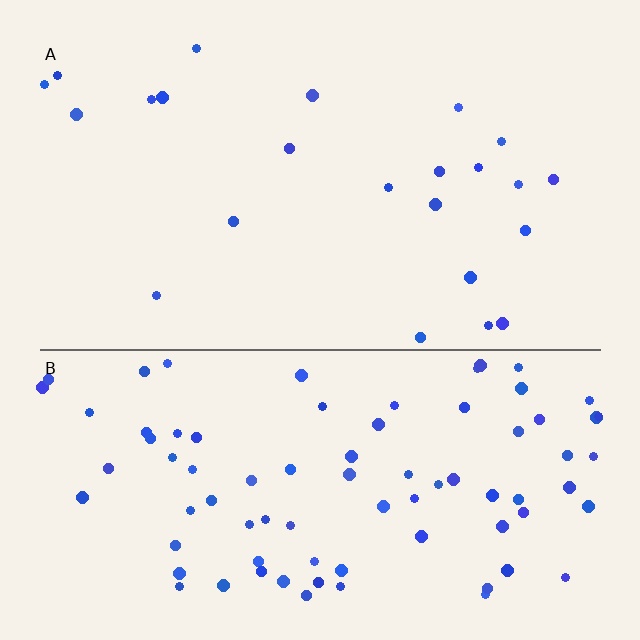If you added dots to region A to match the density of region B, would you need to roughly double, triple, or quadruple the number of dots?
Approximately quadruple.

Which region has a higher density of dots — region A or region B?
B (the bottom).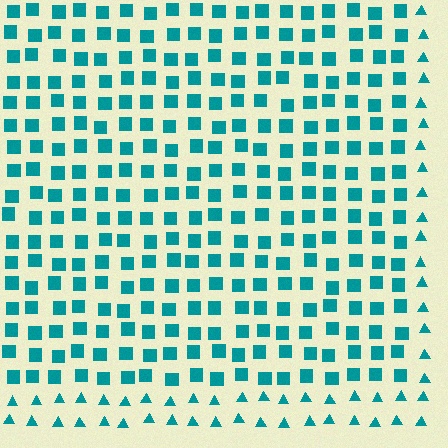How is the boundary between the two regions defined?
The boundary is defined by a change in element shape: squares inside vs. triangles outside. All elements share the same color and spacing.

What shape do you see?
I see a rectangle.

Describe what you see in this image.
The image is filled with small teal elements arranged in a uniform grid. A rectangle-shaped region contains squares, while the surrounding area contains triangles. The boundary is defined purely by the change in element shape.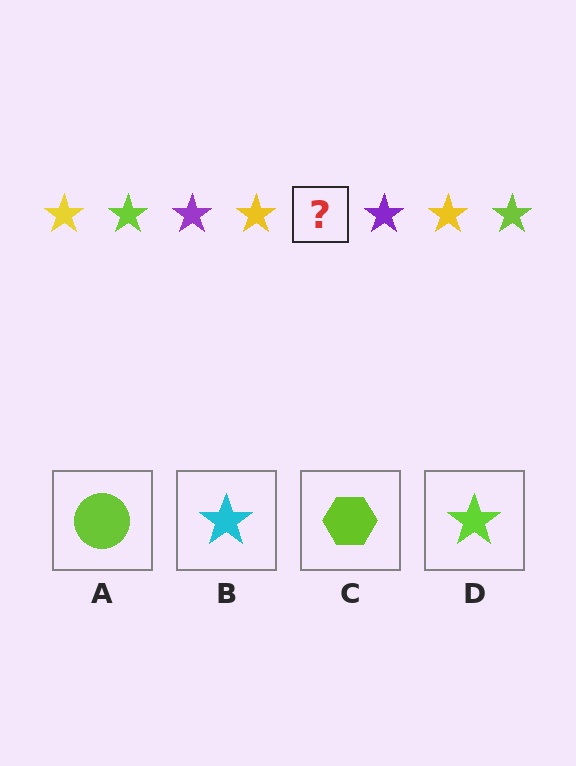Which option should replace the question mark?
Option D.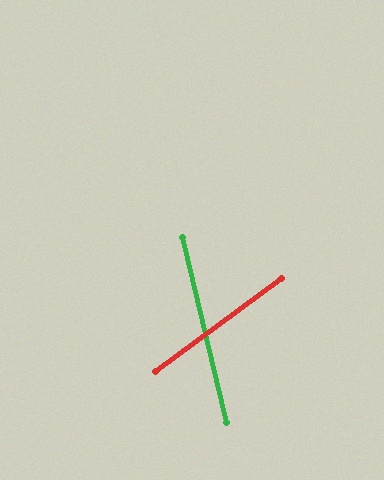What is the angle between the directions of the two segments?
Approximately 67 degrees.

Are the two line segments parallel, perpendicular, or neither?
Neither parallel nor perpendicular — they differ by about 67°.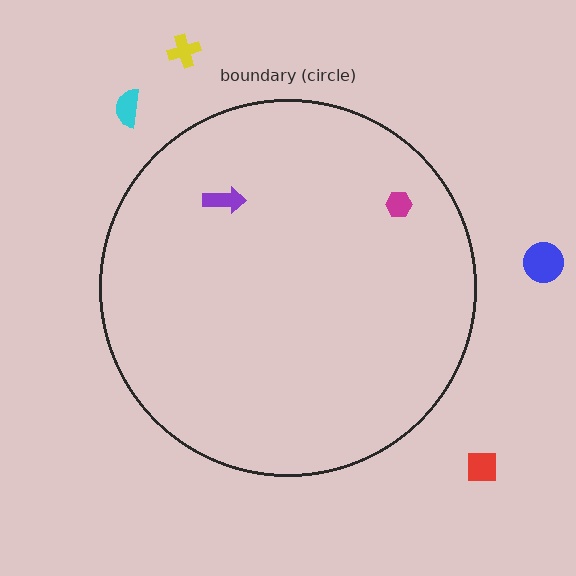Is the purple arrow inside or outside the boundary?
Inside.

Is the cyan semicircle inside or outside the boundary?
Outside.